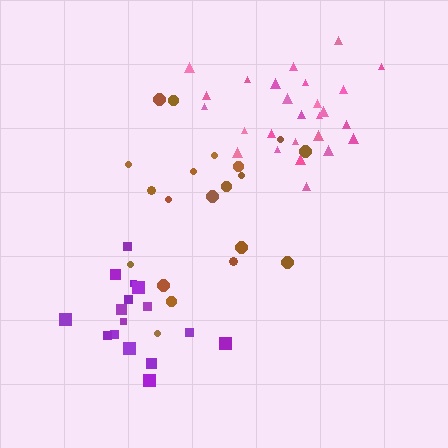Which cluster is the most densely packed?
Purple.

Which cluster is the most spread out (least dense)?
Brown.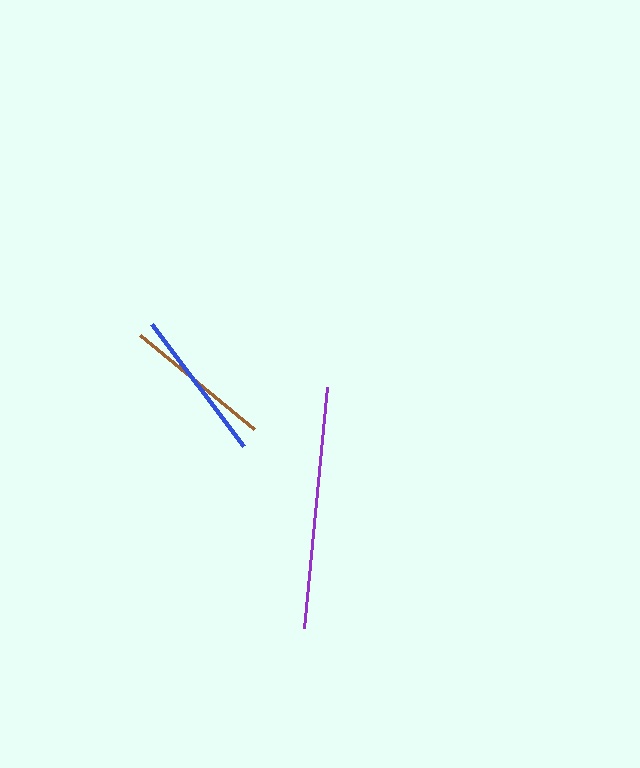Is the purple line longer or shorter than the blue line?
The purple line is longer than the blue line.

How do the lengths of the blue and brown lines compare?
The blue and brown lines are approximately the same length.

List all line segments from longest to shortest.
From longest to shortest: purple, blue, brown.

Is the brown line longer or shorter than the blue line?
The blue line is longer than the brown line.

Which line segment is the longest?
The purple line is the longest at approximately 242 pixels.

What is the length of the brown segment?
The brown segment is approximately 148 pixels long.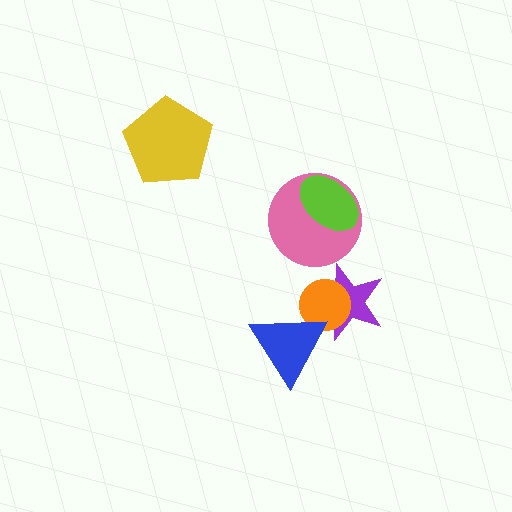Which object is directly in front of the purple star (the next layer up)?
The orange circle is directly in front of the purple star.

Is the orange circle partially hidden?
Yes, it is partially covered by another shape.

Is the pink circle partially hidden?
Yes, it is partially covered by another shape.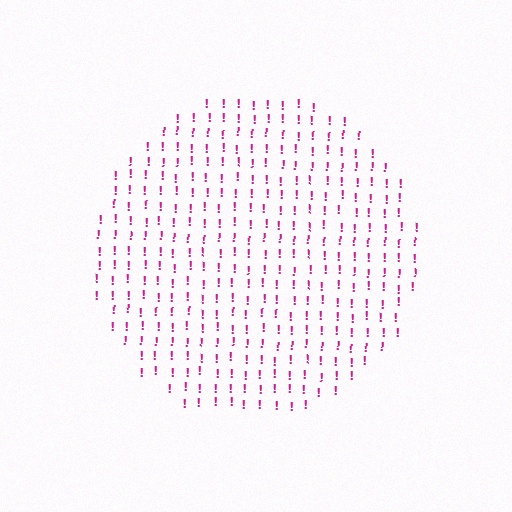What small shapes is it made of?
It is made of small exclamation marks.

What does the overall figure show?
The overall figure shows a circle.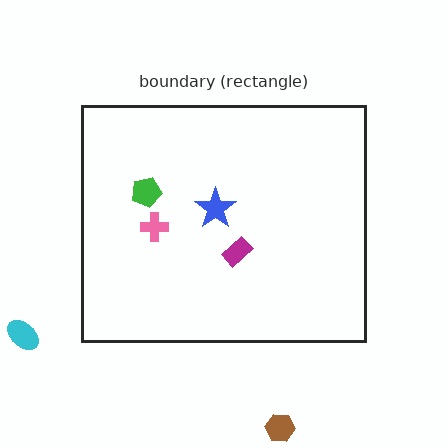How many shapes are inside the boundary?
4 inside, 2 outside.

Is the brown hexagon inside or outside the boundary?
Outside.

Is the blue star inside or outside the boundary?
Inside.